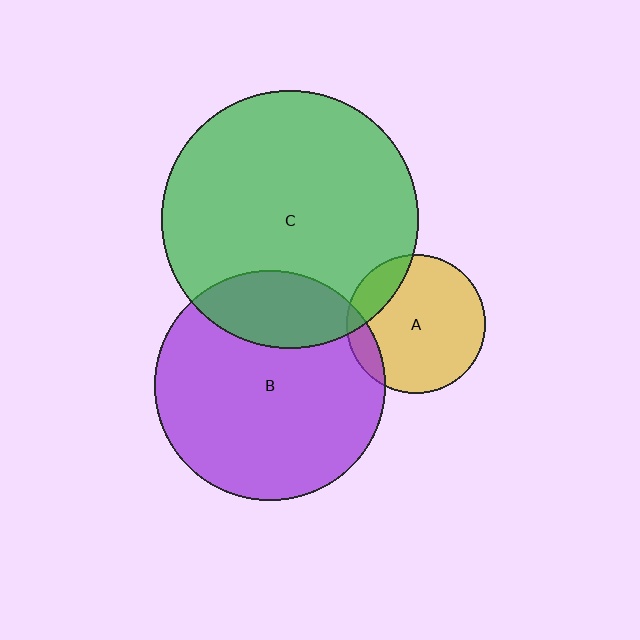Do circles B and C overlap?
Yes.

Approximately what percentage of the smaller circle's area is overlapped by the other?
Approximately 25%.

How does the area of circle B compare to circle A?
Approximately 2.7 times.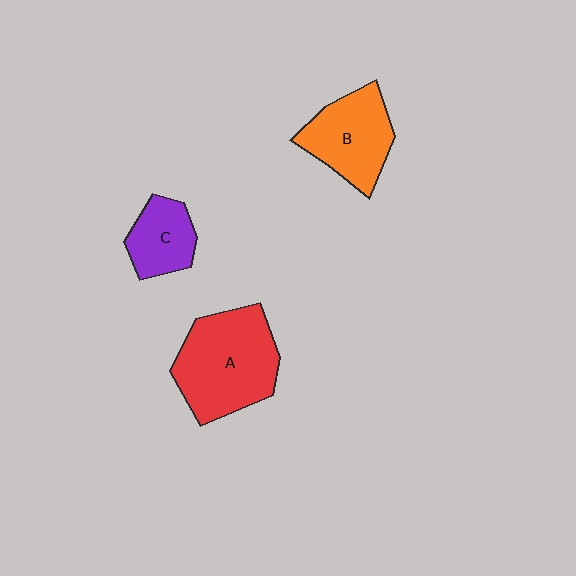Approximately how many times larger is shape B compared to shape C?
Approximately 1.5 times.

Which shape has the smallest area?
Shape C (purple).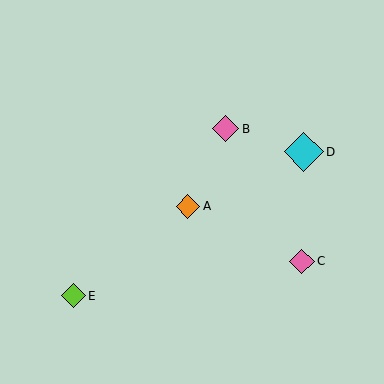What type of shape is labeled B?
Shape B is a pink diamond.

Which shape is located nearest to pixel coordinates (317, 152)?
The cyan diamond (labeled D) at (304, 152) is nearest to that location.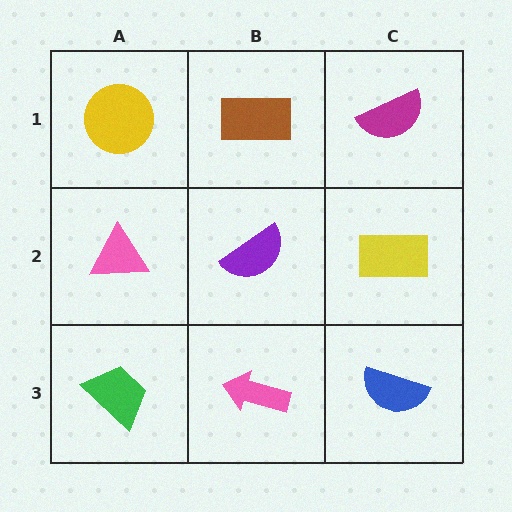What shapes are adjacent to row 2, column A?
A yellow circle (row 1, column A), a green trapezoid (row 3, column A), a purple semicircle (row 2, column B).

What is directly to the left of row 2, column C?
A purple semicircle.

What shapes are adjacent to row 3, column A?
A pink triangle (row 2, column A), a pink arrow (row 3, column B).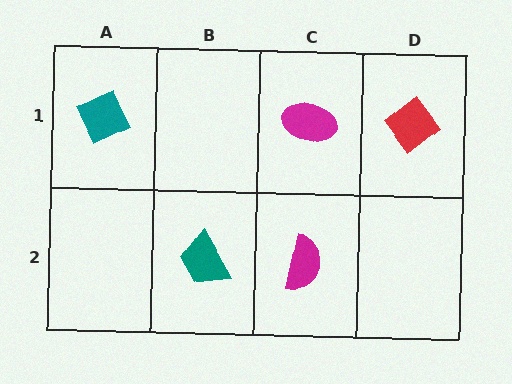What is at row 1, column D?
A red diamond.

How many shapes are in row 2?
2 shapes.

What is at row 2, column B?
A teal trapezoid.